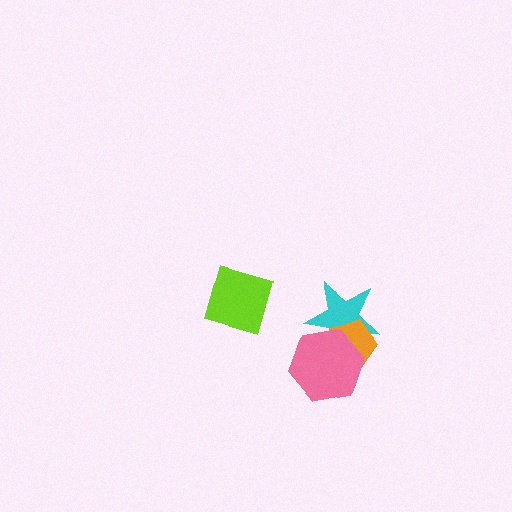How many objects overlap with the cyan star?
2 objects overlap with the cyan star.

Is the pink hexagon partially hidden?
No, no other shape covers it.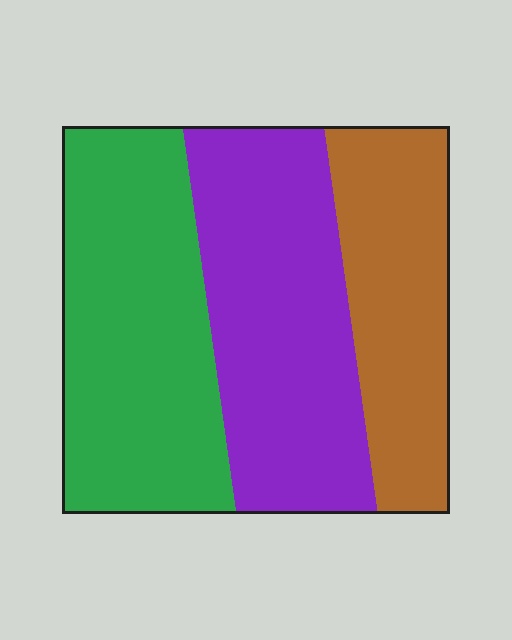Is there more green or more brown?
Green.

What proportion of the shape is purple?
Purple covers 36% of the shape.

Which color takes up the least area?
Brown, at roughly 25%.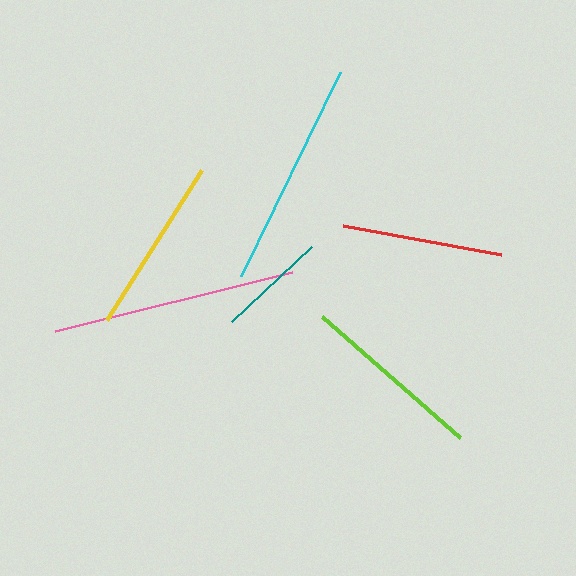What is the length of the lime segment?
The lime segment is approximately 183 pixels long.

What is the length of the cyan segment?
The cyan segment is approximately 227 pixels long.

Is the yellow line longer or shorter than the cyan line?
The cyan line is longer than the yellow line.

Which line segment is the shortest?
The teal line is the shortest at approximately 109 pixels.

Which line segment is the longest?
The pink line is the longest at approximately 244 pixels.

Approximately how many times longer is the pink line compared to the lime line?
The pink line is approximately 1.3 times the length of the lime line.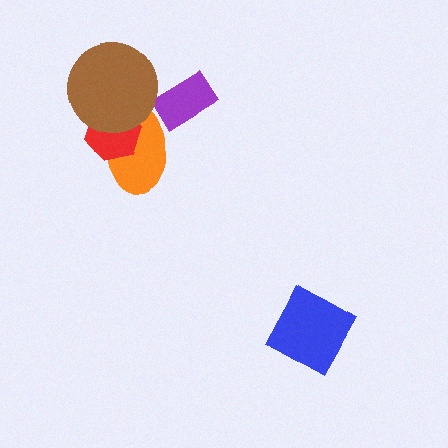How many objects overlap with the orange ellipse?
2 objects overlap with the orange ellipse.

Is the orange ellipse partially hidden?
Yes, it is partially covered by another shape.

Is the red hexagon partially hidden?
Yes, it is partially covered by another shape.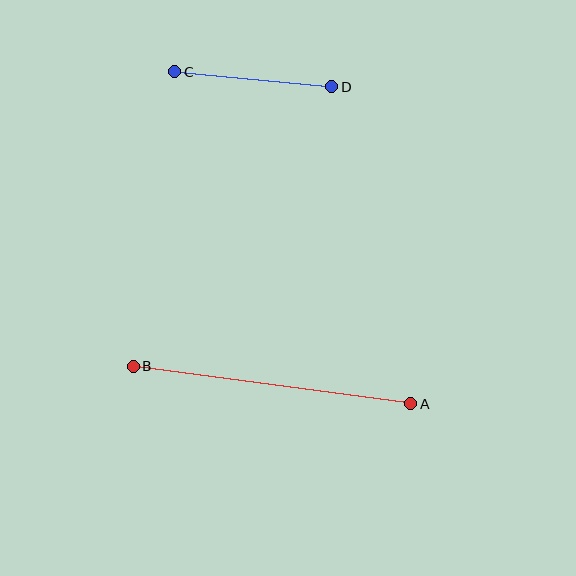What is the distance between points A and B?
The distance is approximately 280 pixels.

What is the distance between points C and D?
The distance is approximately 158 pixels.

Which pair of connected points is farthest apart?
Points A and B are farthest apart.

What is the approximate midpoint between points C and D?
The midpoint is at approximately (253, 79) pixels.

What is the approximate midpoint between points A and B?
The midpoint is at approximately (272, 385) pixels.